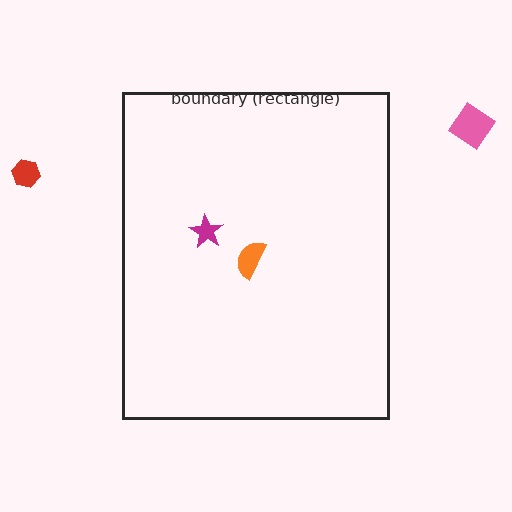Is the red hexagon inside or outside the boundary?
Outside.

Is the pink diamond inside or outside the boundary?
Outside.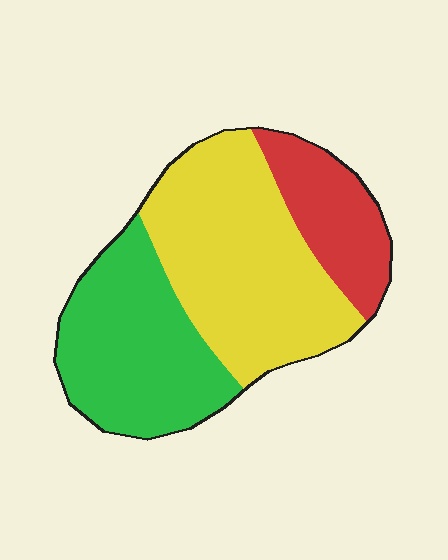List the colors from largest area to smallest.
From largest to smallest: yellow, green, red.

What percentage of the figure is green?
Green takes up about one third (1/3) of the figure.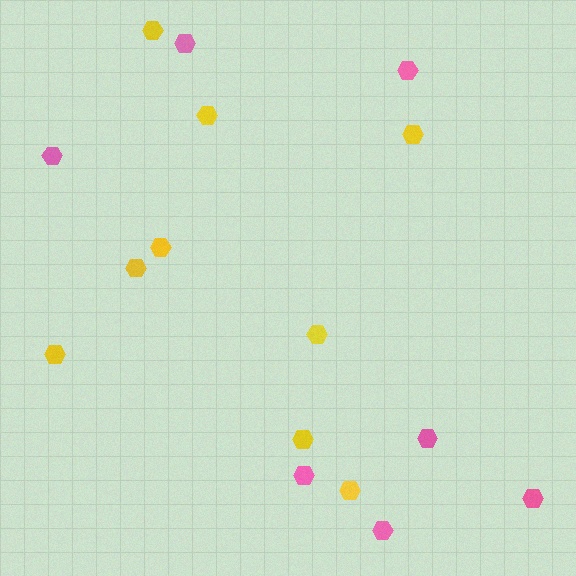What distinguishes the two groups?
There are 2 groups: one group of yellow hexagons (9) and one group of pink hexagons (7).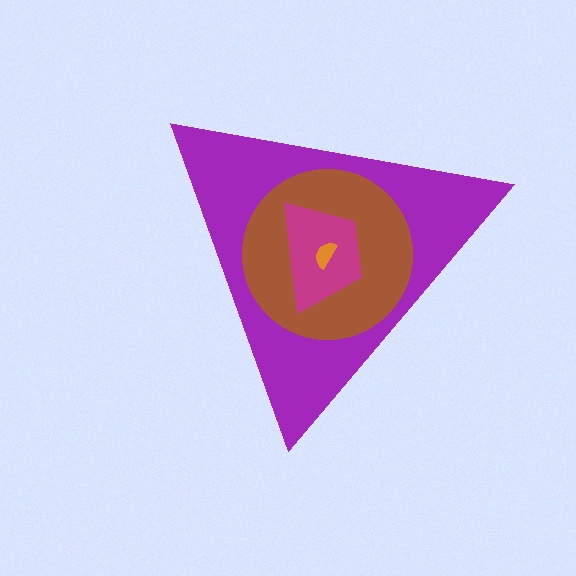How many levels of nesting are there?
4.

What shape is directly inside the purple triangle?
The brown circle.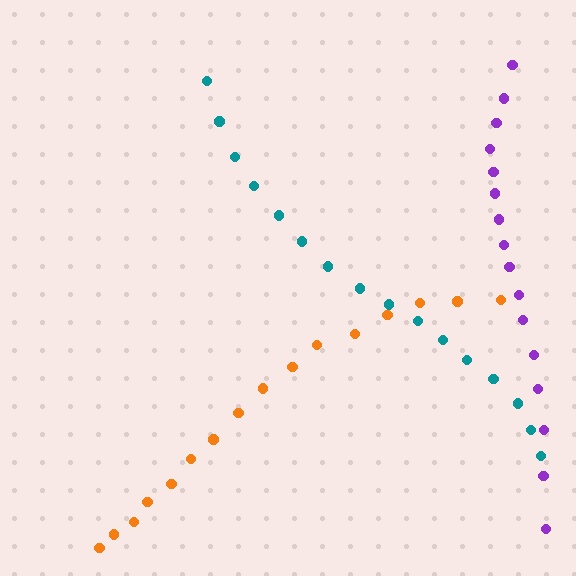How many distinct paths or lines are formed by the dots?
There are 3 distinct paths.